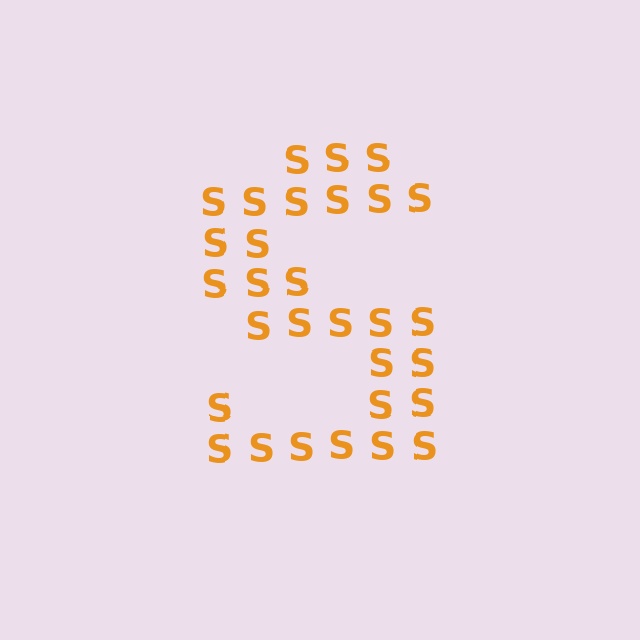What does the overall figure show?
The overall figure shows the letter S.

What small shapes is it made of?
It is made of small letter S's.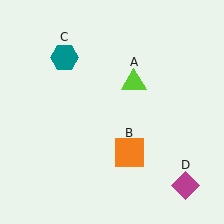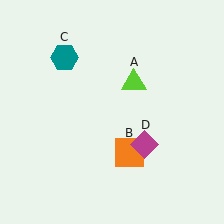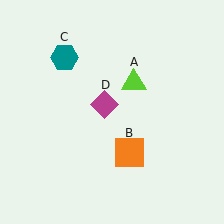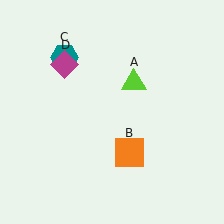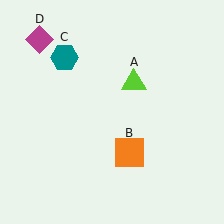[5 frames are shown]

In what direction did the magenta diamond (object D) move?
The magenta diamond (object D) moved up and to the left.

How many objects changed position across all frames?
1 object changed position: magenta diamond (object D).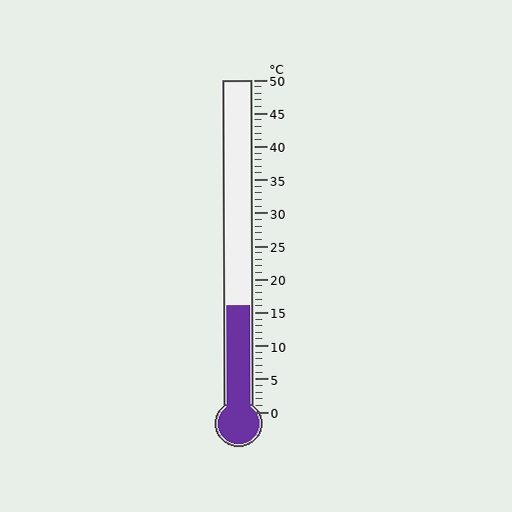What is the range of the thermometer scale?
The thermometer scale ranges from 0°C to 50°C.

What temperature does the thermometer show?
The thermometer shows approximately 16°C.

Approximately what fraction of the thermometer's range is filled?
The thermometer is filled to approximately 30% of its range.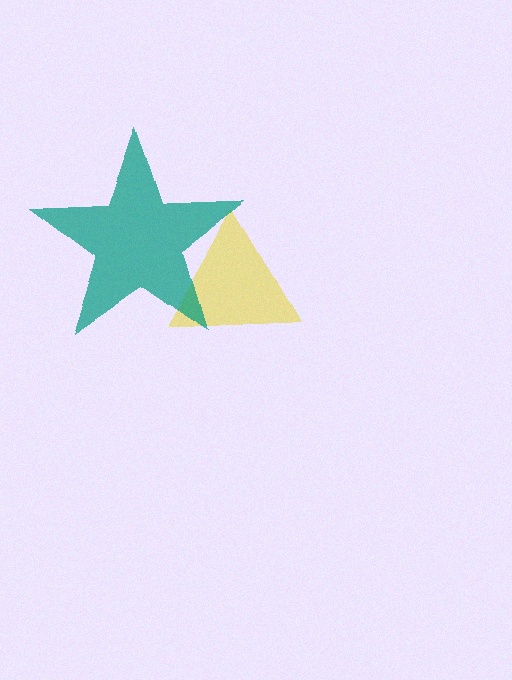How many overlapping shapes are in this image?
There are 2 overlapping shapes in the image.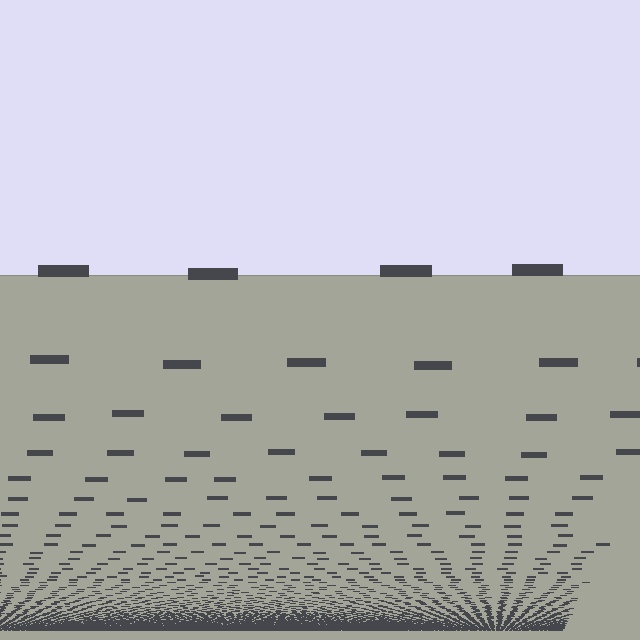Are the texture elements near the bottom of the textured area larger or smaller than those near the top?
Smaller. The gradient is inverted — elements near the bottom are smaller and denser.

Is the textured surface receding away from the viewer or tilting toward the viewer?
The surface appears to tilt toward the viewer. Texture elements get larger and sparser toward the top.